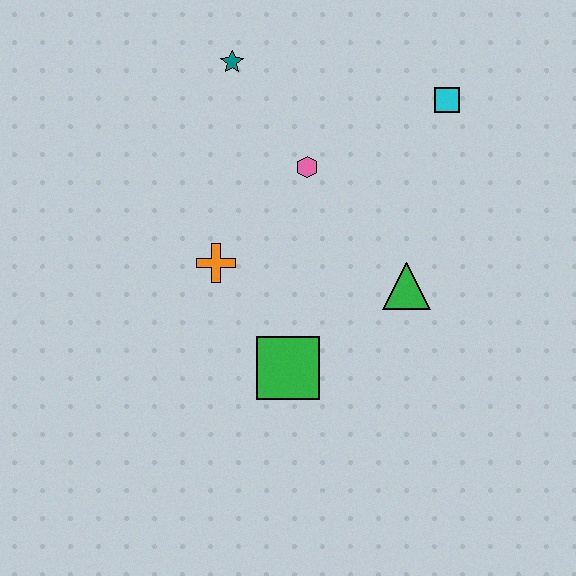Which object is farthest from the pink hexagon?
The green square is farthest from the pink hexagon.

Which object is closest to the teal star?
The pink hexagon is closest to the teal star.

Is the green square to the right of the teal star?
Yes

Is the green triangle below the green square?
No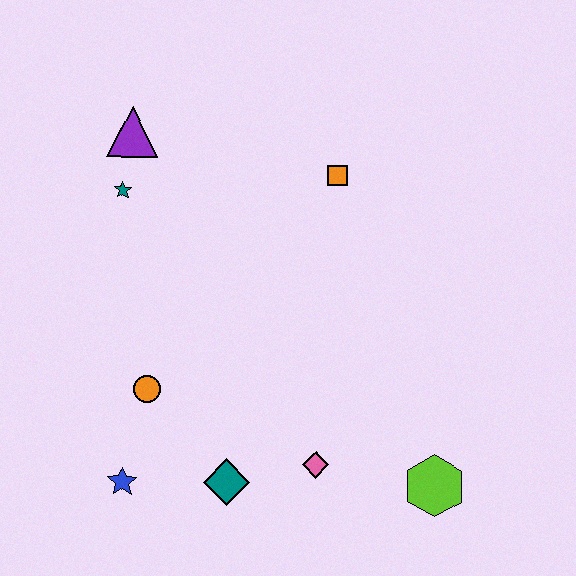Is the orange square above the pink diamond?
Yes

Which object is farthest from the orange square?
The blue star is farthest from the orange square.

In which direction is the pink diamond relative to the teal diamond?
The pink diamond is to the right of the teal diamond.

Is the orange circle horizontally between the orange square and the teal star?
Yes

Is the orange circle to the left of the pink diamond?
Yes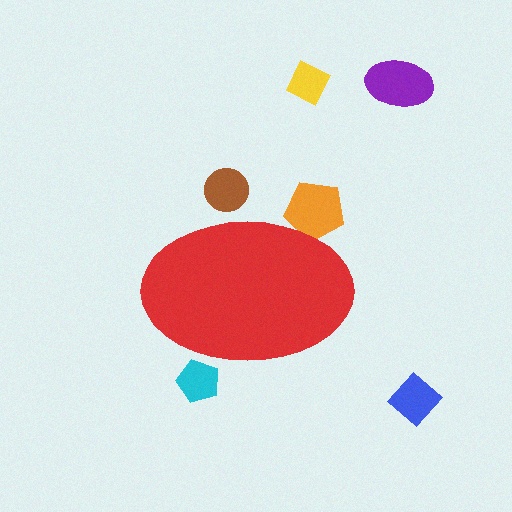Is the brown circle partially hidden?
Yes, the brown circle is partially hidden behind the red ellipse.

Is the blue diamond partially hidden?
No, the blue diamond is fully visible.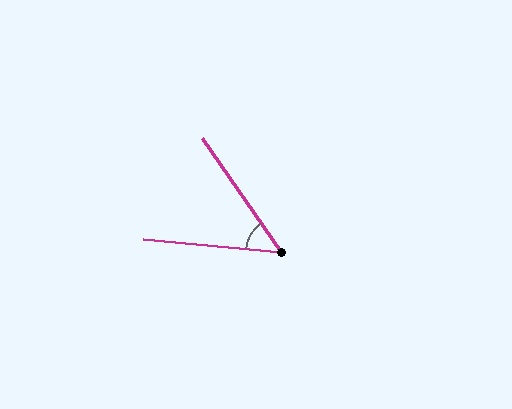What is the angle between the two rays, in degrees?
Approximately 50 degrees.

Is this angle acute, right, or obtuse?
It is acute.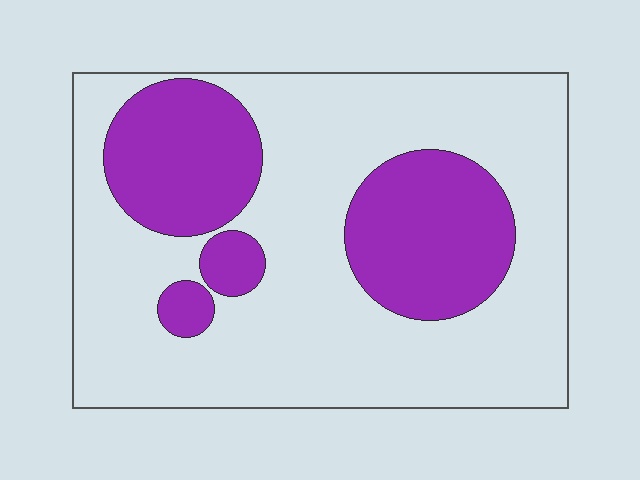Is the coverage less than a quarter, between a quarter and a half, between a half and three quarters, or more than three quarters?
Between a quarter and a half.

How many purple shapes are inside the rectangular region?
4.